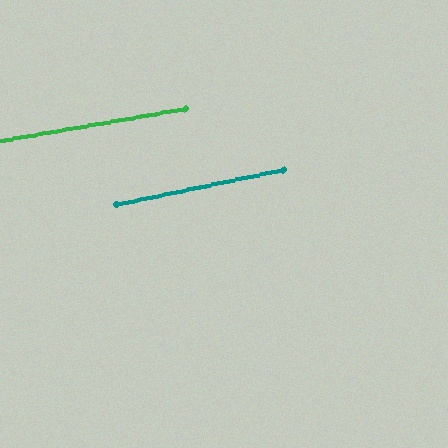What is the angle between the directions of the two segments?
Approximately 2 degrees.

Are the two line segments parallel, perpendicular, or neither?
Parallel — their directions differ by only 1.8°.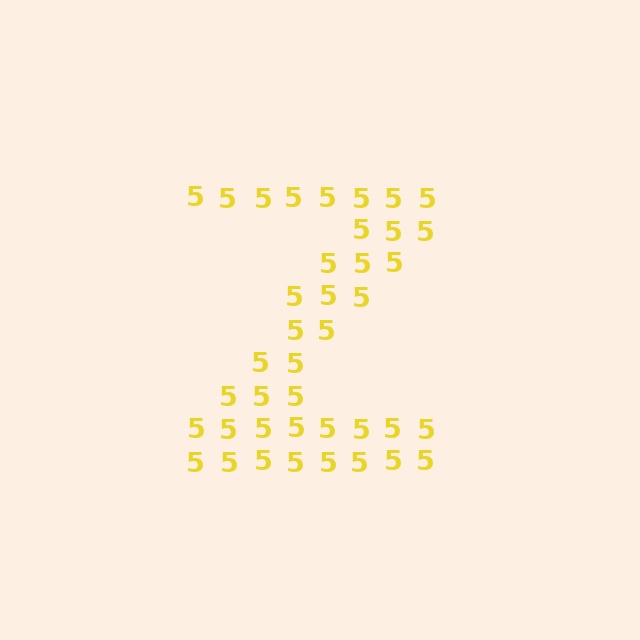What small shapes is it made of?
It is made of small digit 5's.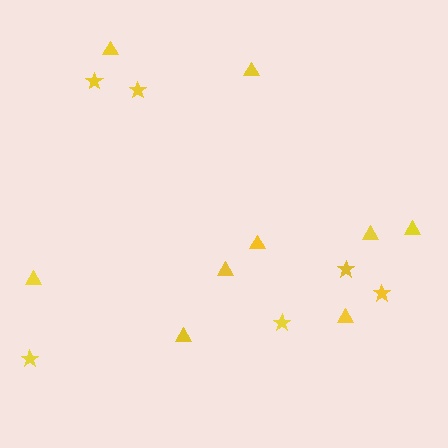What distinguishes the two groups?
There are 2 groups: one group of triangles (9) and one group of stars (6).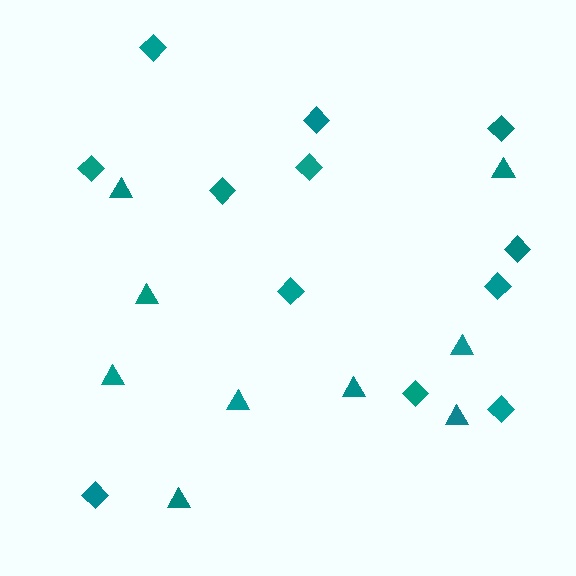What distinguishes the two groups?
There are 2 groups: one group of diamonds (12) and one group of triangles (9).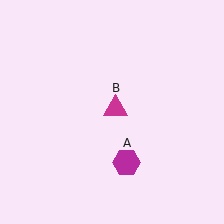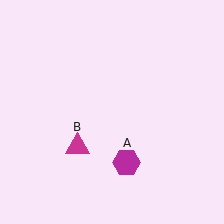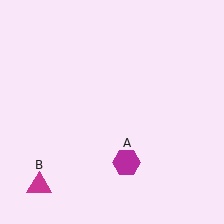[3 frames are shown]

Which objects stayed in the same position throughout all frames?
Magenta hexagon (object A) remained stationary.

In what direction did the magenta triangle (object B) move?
The magenta triangle (object B) moved down and to the left.